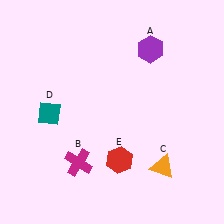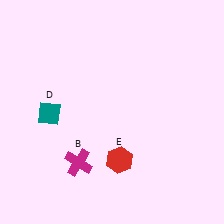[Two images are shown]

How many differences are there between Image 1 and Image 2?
There are 2 differences between the two images.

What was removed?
The purple hexagon (A), the orange triangle (C) were removed in Image 2.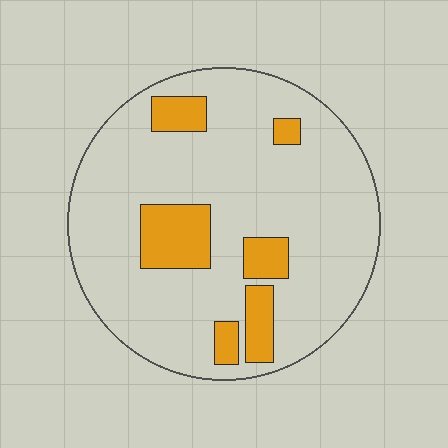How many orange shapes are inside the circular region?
6.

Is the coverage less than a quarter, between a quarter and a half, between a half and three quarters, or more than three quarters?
Less than a quarter.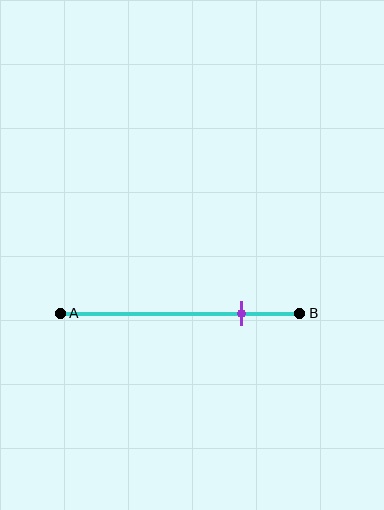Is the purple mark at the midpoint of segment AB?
No, the mark is at about 75% from A, not at the 50% midpoint.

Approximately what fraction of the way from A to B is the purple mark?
The purple mark is approximately 75% of the way from A to B.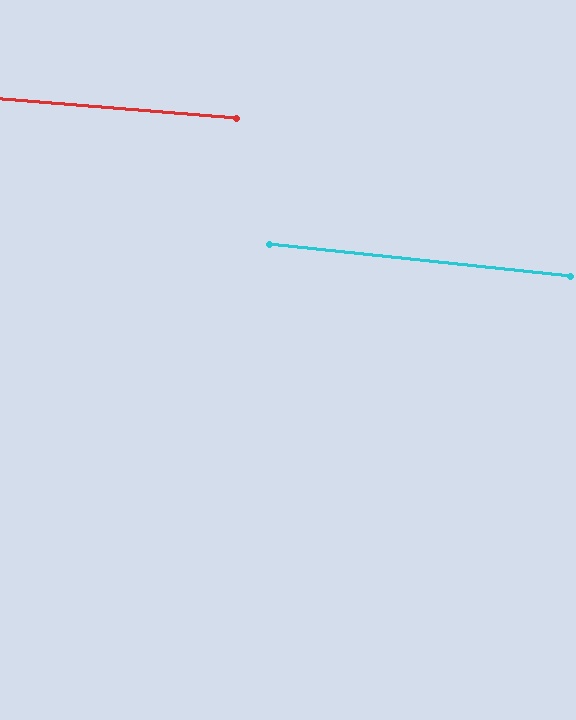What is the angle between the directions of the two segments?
Approximately 2 degrees.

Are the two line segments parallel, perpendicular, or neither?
Parallel — their directions differ by only 1.6°.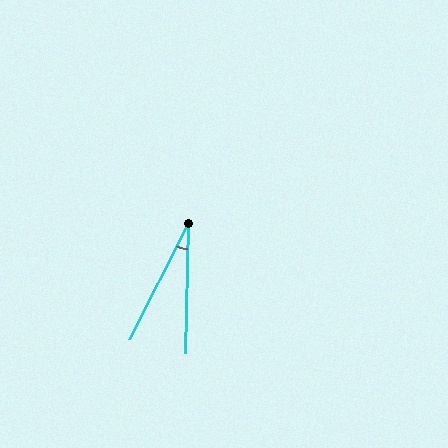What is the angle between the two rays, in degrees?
Approximately 26 degrees.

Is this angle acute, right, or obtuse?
It is acute.